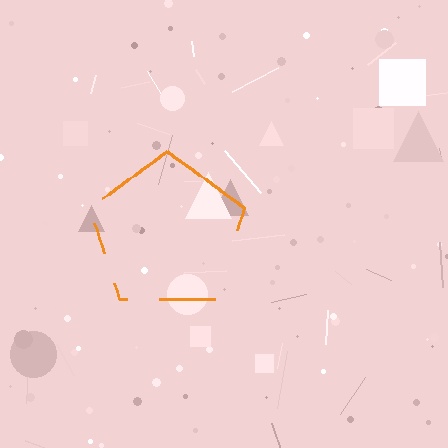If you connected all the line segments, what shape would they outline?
They would outline a pentagon.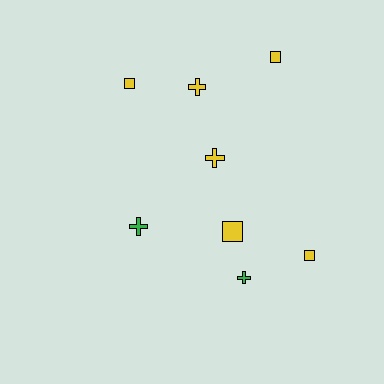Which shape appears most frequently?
Square, with 4 objects.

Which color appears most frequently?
Yellow, with 6 objects.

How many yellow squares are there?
There are 4 yellow squares.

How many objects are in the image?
There are 8 objects.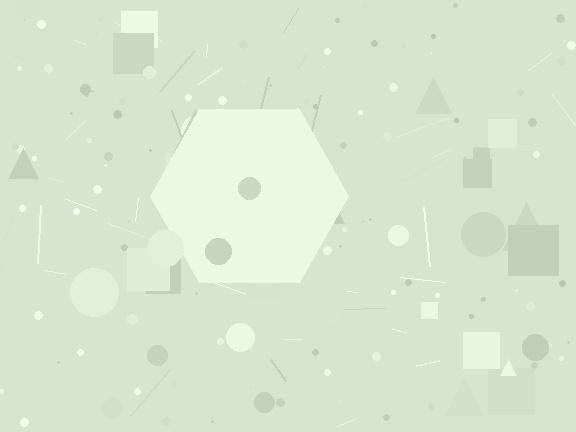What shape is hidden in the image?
A hexagon is hidden in the image.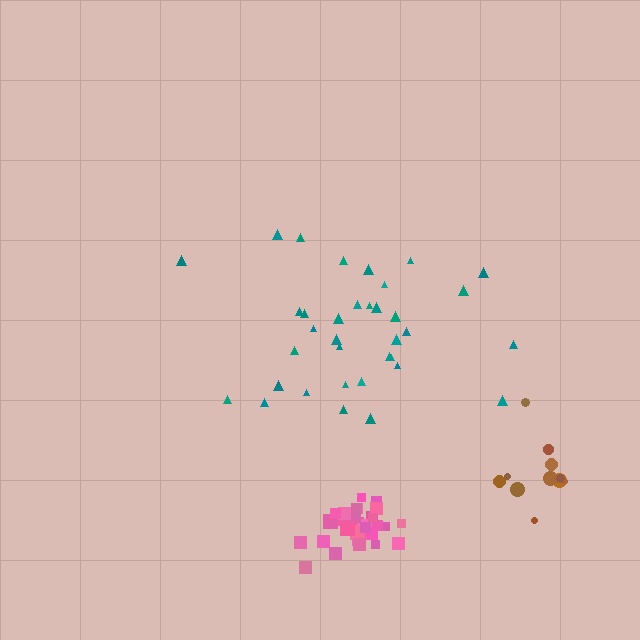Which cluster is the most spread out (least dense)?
Teal.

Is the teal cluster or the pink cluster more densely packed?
Pink.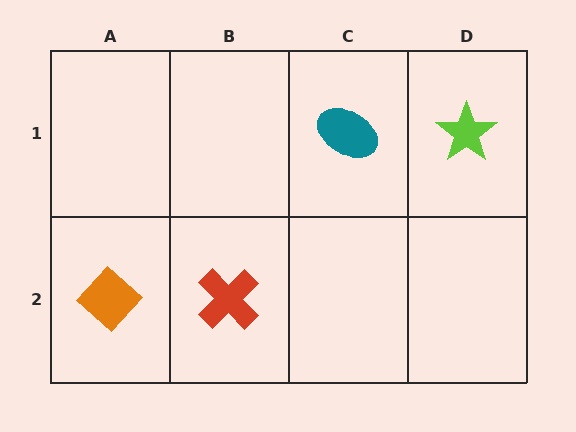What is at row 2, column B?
A red cross.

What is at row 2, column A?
An orange diamond.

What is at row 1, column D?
A lime star.